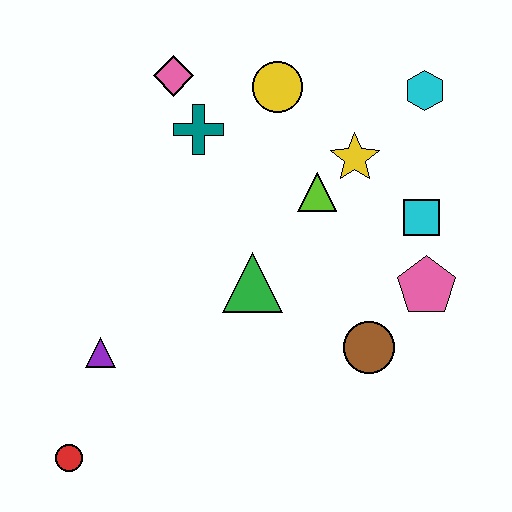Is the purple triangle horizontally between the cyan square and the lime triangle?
No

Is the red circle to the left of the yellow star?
Yes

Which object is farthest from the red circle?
The cyan hexagon is farthest from the red circle.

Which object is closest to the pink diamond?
The teal cross is closest to the pink diamond.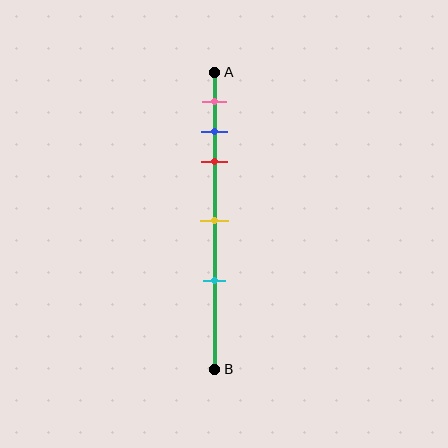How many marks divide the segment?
There are 5 marks dividing the segment.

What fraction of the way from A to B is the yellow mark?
The yellow mark is approximately 50% (0.5) of the way from A to B.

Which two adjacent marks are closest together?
The blue and red marks are the closest adjacent pair.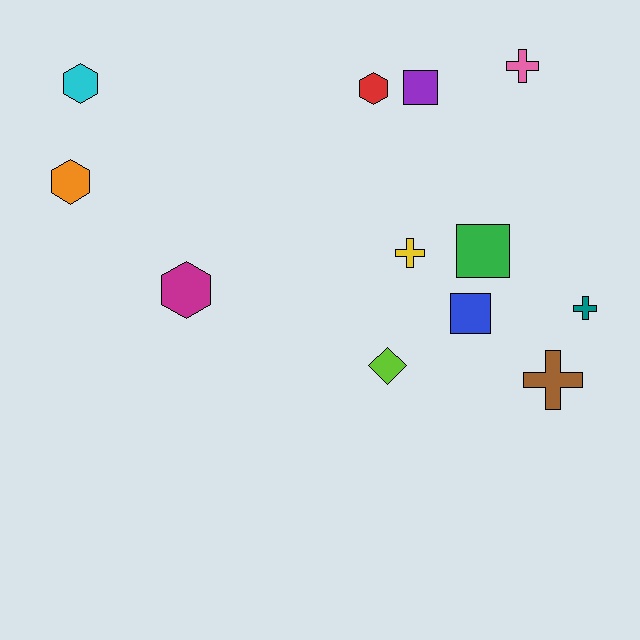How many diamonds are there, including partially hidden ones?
There is 1 diamond.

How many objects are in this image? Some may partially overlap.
There are 12 objects.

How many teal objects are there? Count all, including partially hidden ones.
There is 1 teal object.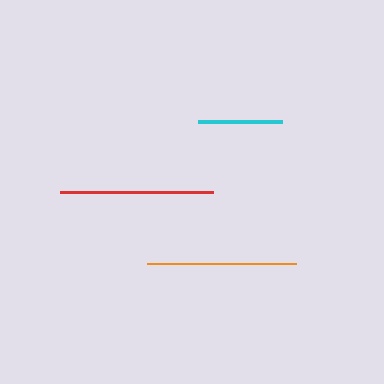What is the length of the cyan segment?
The cyan segment is approximately 85 pixels long.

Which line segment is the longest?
The red line is the longest at approximately 153 pixels.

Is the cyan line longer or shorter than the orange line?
The orange line is longer than the cyan line.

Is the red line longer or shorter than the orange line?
The red line is longer than the orange line.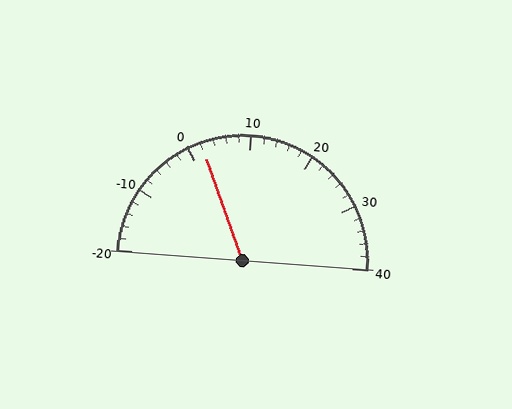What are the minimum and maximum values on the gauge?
The gauge ranges from -20 to 40.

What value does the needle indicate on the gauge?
The needle indicates approximately 2.